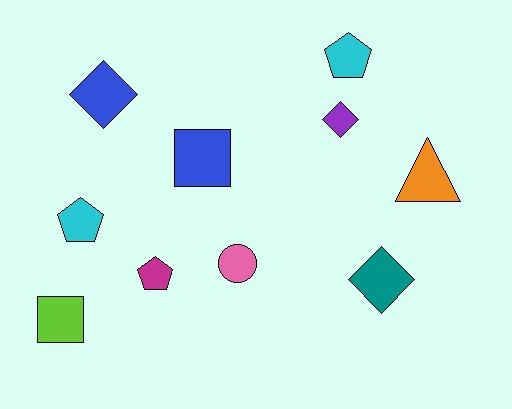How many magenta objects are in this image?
There is 1 magenta object.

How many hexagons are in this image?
There are no hexagons.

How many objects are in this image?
There are 10 objects.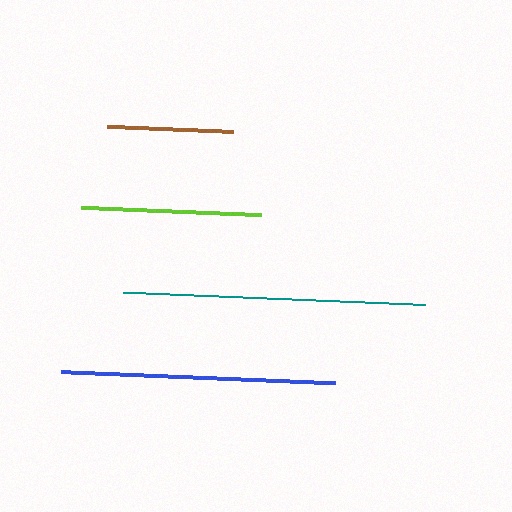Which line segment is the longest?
The teal line is the longest at approximately 302 pixels.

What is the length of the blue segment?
The blue segment is approximately 274 pixels long.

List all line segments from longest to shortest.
From longest to shortest: teal, blue, lime, brown.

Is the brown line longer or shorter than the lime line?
The lime line is longer than the brown line.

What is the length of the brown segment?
The brown segment is approximately 126 pixels long.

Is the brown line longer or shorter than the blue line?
The blue line is longer than the brown line.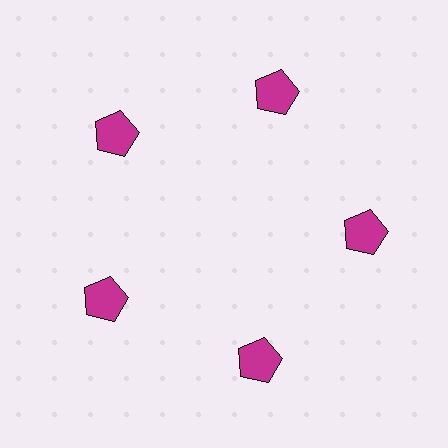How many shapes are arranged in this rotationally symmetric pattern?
There are 5 shapes, arranged in 5 groups of 1.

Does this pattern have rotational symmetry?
Yes, this pattern has 5-fold rotational symmetry. It looks the same after rotating 72 degrees around the center.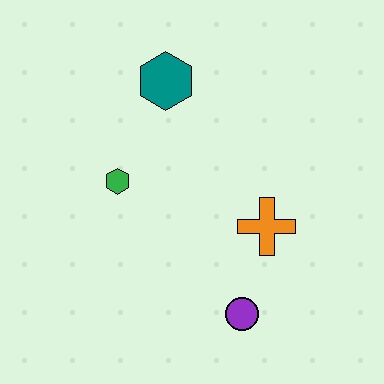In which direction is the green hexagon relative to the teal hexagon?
The green hexagon is below the teal hexagon.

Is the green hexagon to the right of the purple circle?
No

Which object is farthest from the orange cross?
The teal hexagon is farthest from the orange cross.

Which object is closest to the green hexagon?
The teal hexagon is closest to the green hexagon.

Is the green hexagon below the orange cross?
No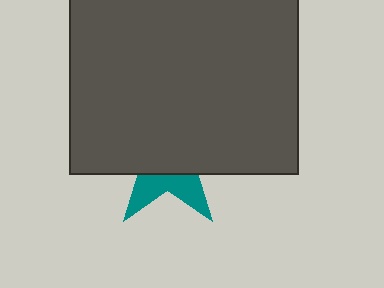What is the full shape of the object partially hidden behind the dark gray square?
The partially hidden object is a teal star.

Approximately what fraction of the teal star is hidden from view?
Roughly 68% of the teal star is hidden behind the dark gray square.